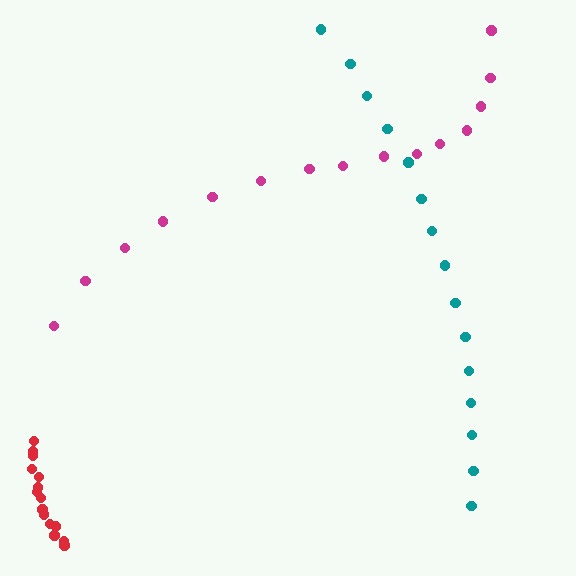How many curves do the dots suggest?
There are 3 distinct paths.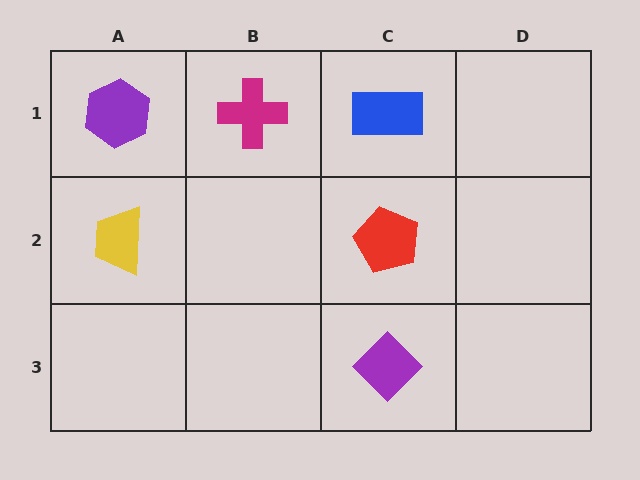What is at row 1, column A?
A purple hexagon.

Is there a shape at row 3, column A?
No, that cell is empty.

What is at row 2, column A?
A yellow trapezoid.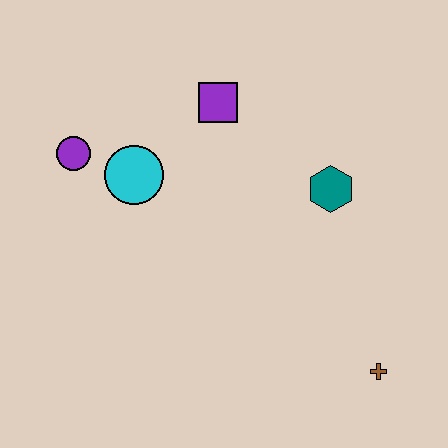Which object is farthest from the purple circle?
The brown cross is farthest from the purple circle.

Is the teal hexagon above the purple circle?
No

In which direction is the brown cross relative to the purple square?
The brown cross is below the purple square.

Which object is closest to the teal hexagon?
The purple square is closest to the teal hexagon.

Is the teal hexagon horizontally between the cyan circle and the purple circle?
No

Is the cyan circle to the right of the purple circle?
Yes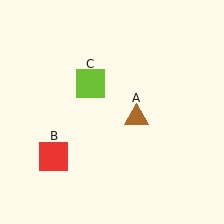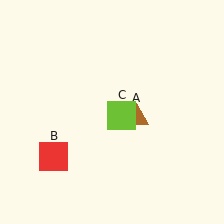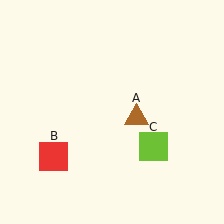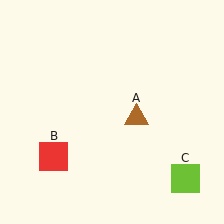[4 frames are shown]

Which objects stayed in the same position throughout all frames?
Brown triangle (object A) and red square (object B) remained stationary.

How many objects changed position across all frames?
1 object changed position: lime square (object C).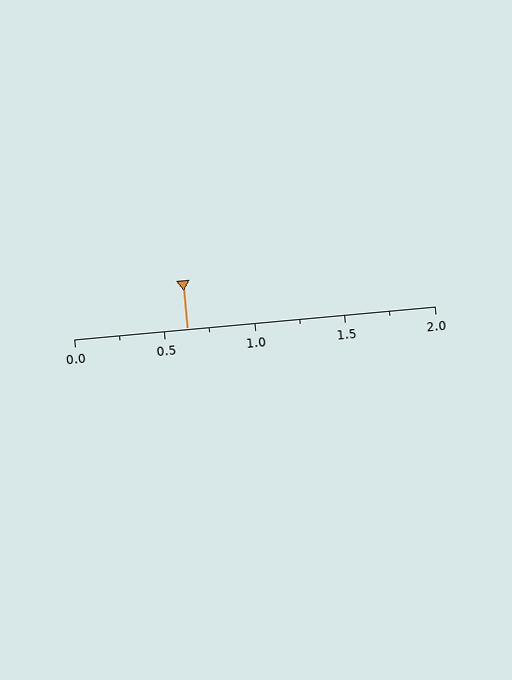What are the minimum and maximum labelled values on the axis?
The axis runs from 0.0 to 2.0.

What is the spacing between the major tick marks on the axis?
The major ticks are spaced 0.5 apart.